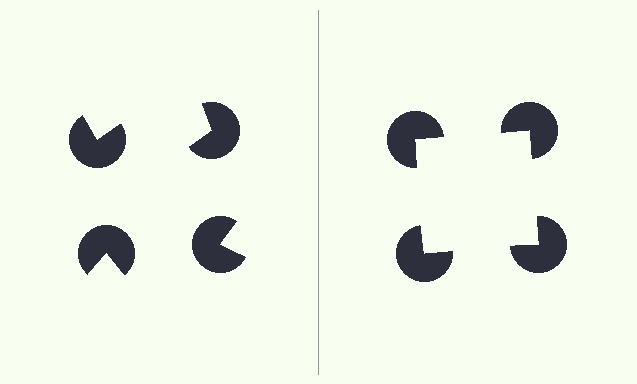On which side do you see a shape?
An illusory square appears on the right side. On the left side the wedge cuts are rotated, so no coherent shape forms.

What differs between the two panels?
The pac-man discs are positioned identically on both sides; only the wedge orientations differ. On the right they align to a square; on the left they are misaligned.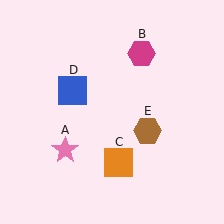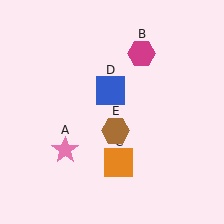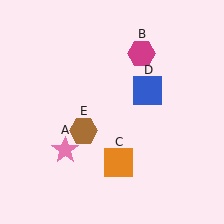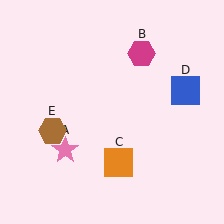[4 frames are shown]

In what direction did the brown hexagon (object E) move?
The brown hexagon (object E) moved left.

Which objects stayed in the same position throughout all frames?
Pink star (object A) and magenta hexagon (object B) and orange square (object C) remained stationary.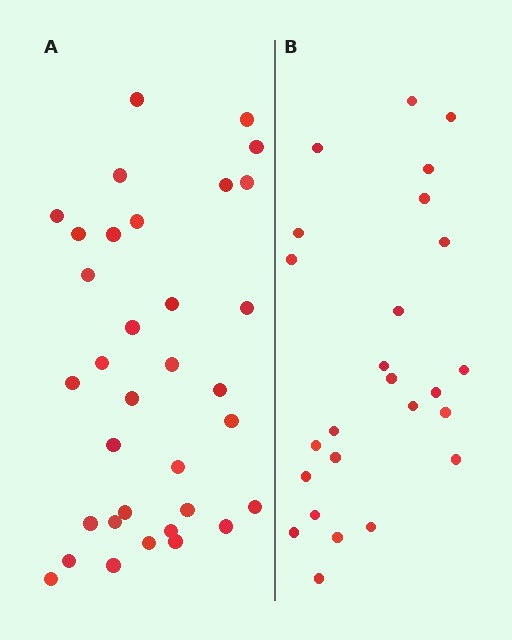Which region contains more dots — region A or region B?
Region A (the left region) has more dots.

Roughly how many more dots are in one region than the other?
Region A has roughly 8 or so more dots than region B.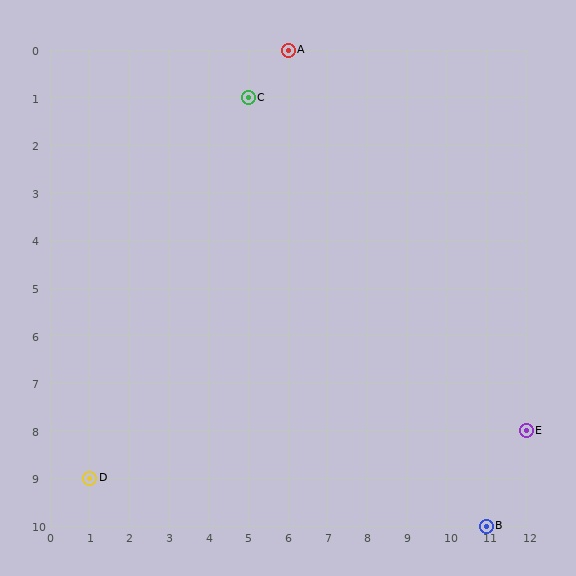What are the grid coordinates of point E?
Point E is at grid coordinates (12, 8).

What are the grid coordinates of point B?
Point B is at grid coordinates (11, 10).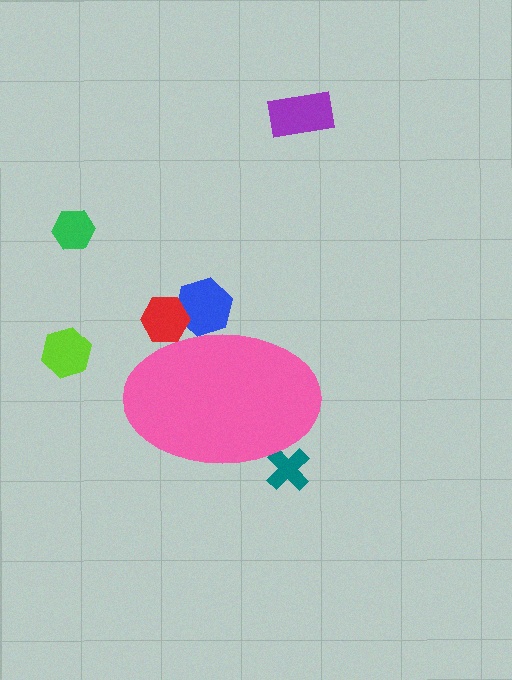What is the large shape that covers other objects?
A pink ellipse.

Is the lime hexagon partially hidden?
No, the lime hexagon is fully visible.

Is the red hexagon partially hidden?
Yes, the red hexagon is partially hidden behind the pink ellipse.